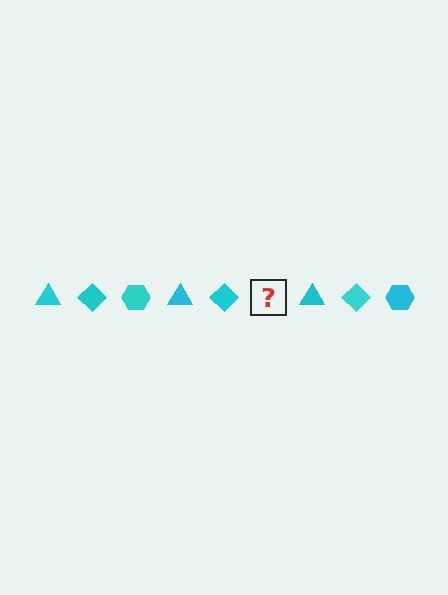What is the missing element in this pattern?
The missing element is a cyan hexagon.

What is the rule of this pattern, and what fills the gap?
The rule is that the pattern cycles through triangle, diamond, hexagon shapes in cyan. The gap should be filled with a cyan hexagon.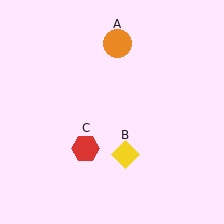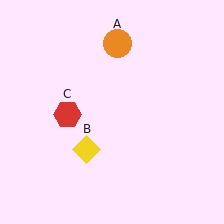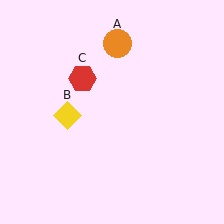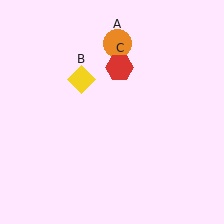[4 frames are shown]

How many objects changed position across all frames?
2 objects changed position: yellow diamond (object B), red hexagon (object C).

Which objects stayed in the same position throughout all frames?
Orange circle (object A) remained stationary.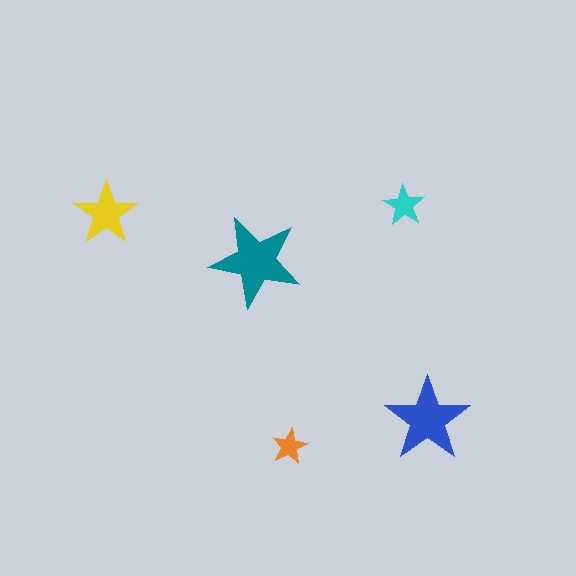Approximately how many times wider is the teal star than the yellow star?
About 1.5 times wider.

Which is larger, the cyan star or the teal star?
The teal one.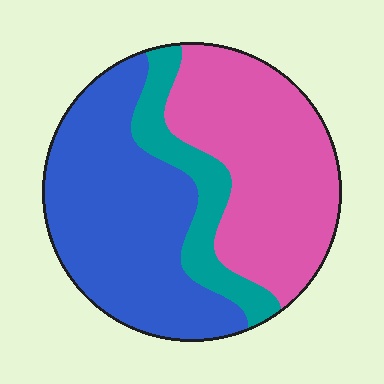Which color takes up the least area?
Teal, at roughly 15%.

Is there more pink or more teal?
Pink.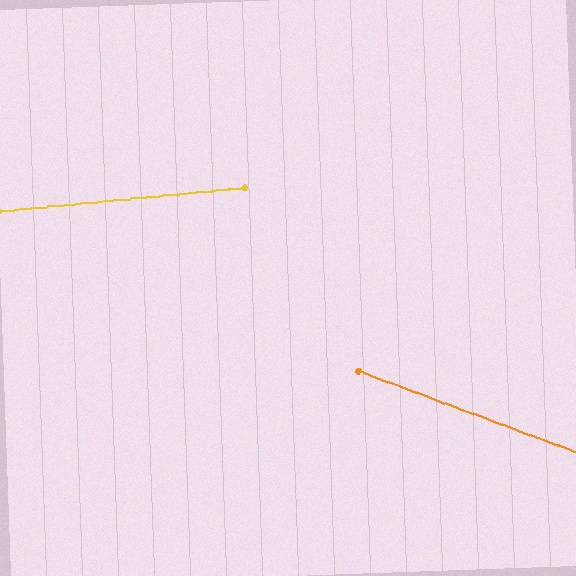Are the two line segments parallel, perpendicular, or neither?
Neither parallel nor perpendicular — they differ by about 26°.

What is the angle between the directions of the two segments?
Approximately 26 degrees.